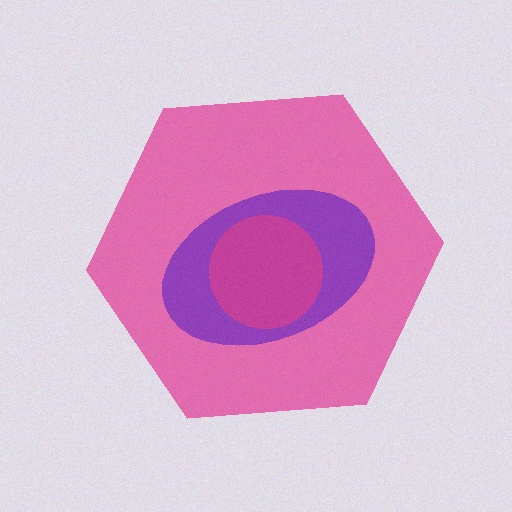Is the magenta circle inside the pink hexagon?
Yes.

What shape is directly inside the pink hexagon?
The purple ellipse.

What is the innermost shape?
The magenta circle.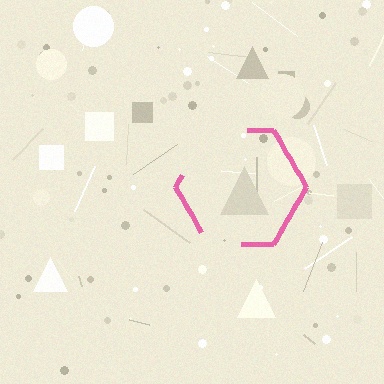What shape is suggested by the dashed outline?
The dashed outline suggests a hexagon.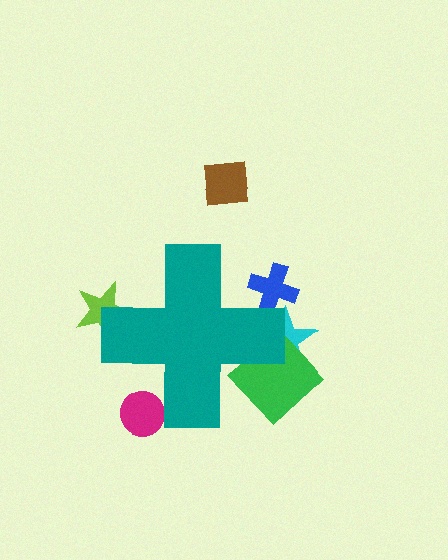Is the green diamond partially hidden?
Yes, the green diamond is partially hidden behind the teal cross.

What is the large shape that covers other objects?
A teal cross.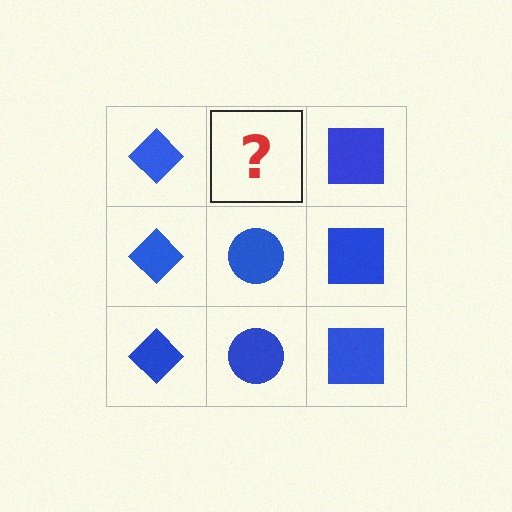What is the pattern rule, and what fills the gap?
The rule is that each column has a consistent shape. The gap should be filled with a blue circle.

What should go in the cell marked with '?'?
The missing cell should contain a blue circle.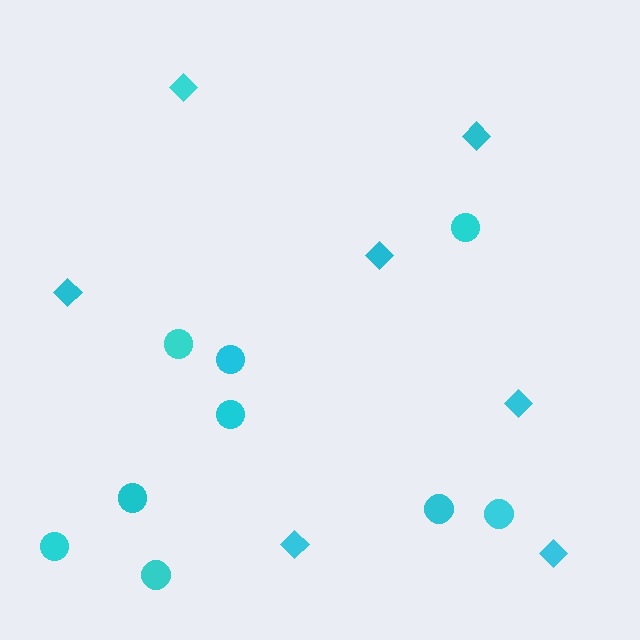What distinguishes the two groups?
There are 2 groups: one group of circles (9) and one group of diamonds (7).